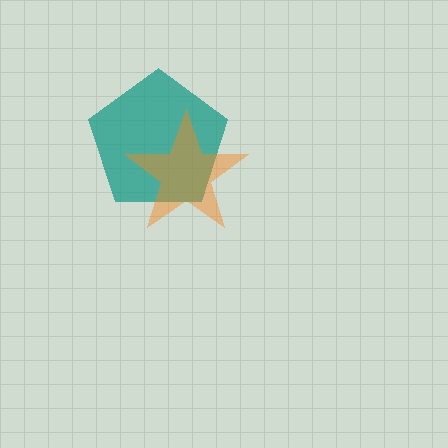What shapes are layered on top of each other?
The layered shapes are: a teal pentagon, an orange star.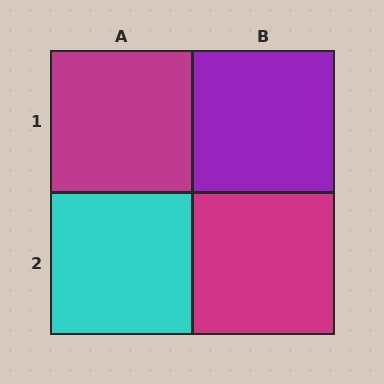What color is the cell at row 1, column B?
Purple.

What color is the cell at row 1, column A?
Magenta.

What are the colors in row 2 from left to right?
Cyan, magenta.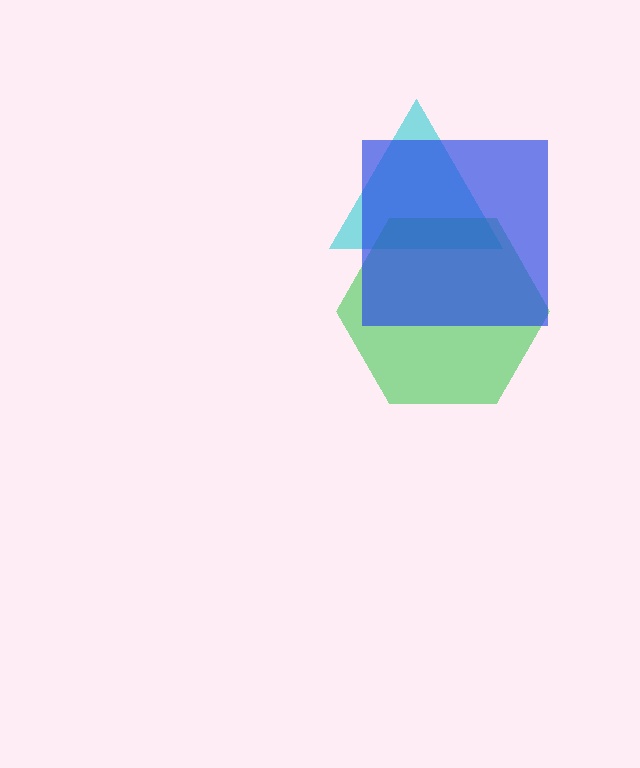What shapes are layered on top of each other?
The layered shapes are: a cyan triangle, a green hexagon, a blue square.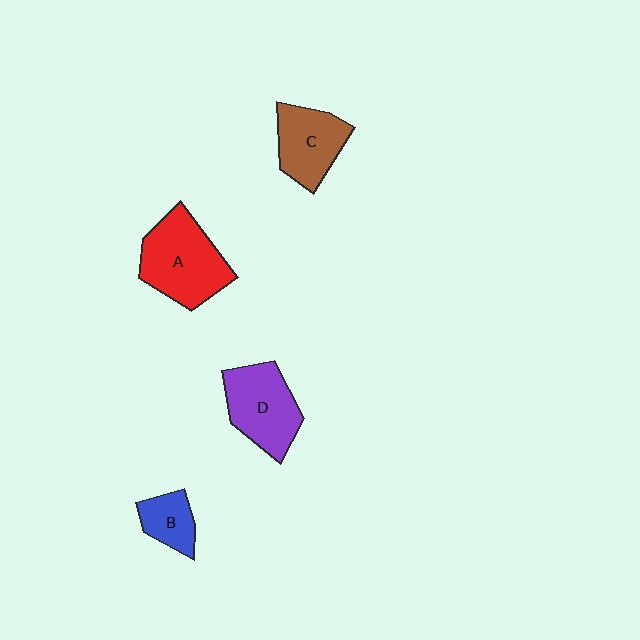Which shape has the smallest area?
Shape B (blue).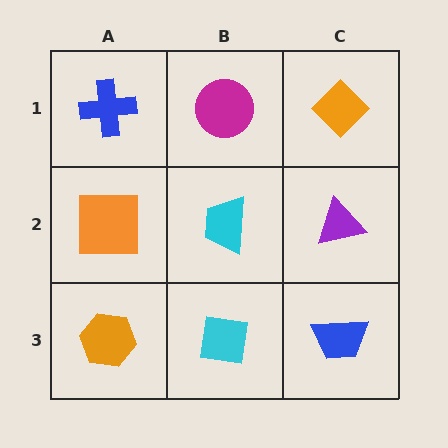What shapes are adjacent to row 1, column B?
A cyan trapezoid (row 2, column B), a blue cross (row 1, column A), an orange diamond (row 1, column C).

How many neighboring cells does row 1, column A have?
2.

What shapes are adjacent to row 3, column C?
A purple triangle (row 2, column C), a cyan square (row 3, column B).